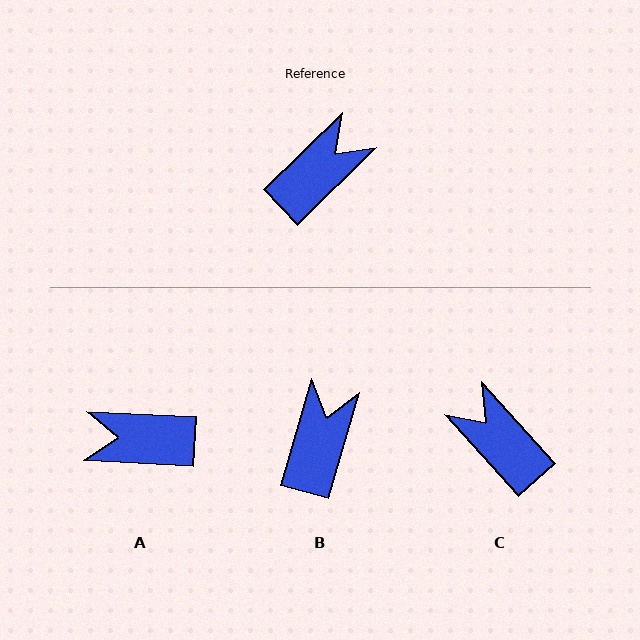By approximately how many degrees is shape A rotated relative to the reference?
Approximately 133 degrees counter-clockwise.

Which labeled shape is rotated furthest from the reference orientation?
A, about 133 degrees away.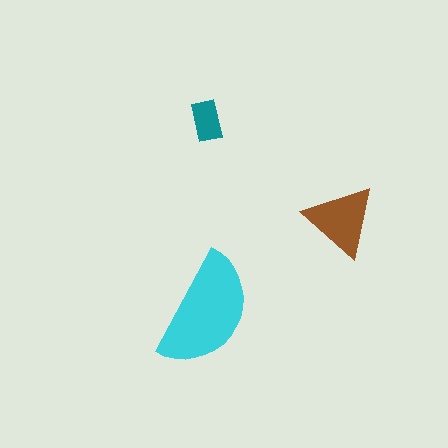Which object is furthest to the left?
The teal rectangle is leftmost.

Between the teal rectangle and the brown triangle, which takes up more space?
The brown triangle.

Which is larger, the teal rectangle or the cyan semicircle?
The cyan semicircle.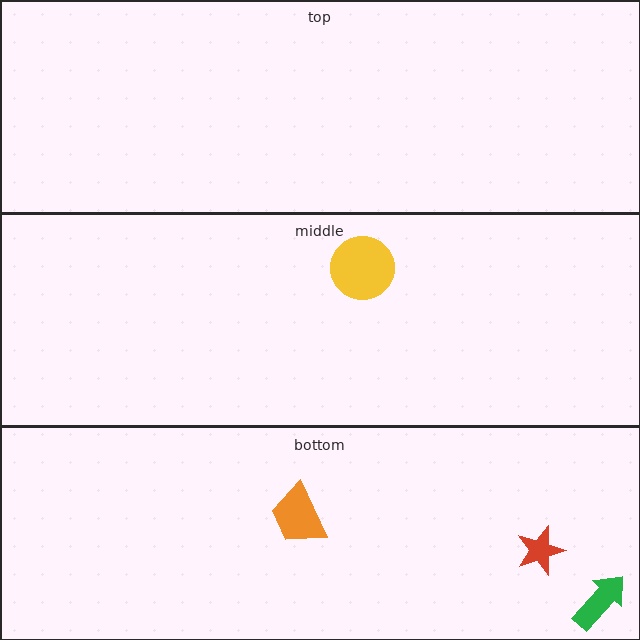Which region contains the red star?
The bottom region.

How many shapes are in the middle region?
1.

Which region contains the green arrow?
The bottom region.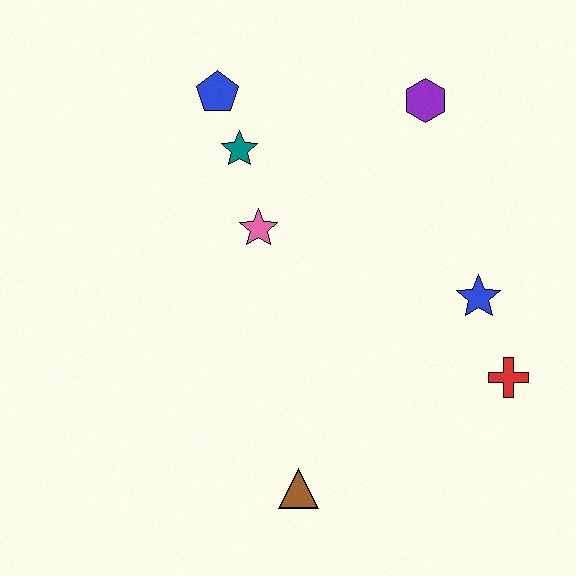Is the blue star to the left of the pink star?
No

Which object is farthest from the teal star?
The red cross is farthest from the teal star.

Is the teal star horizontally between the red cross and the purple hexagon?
No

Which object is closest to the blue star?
The red cross is closest to the blue star.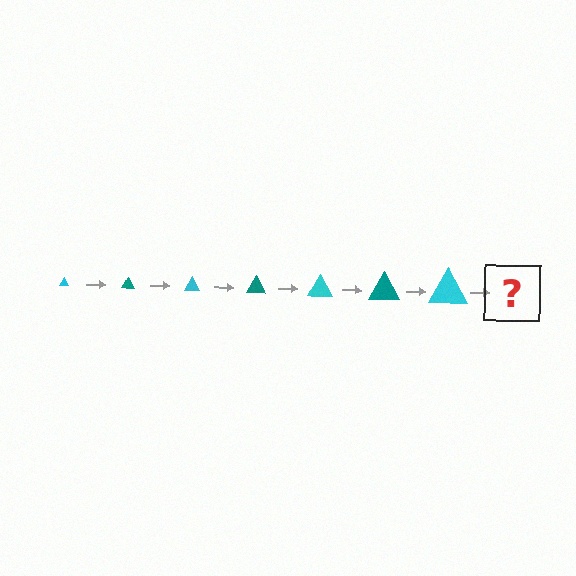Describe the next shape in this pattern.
It should be a teal triangle, larger than the previous one.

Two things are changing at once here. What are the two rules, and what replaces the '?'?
The two rules are that the triangle grows larger each step and the color cycles through cyan and teal. The '?' should be a teal triangle, larger than the previous one.